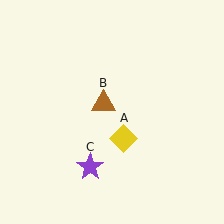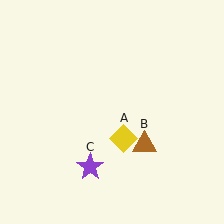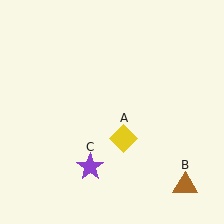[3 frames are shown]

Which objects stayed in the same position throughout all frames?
Yellow diamond (object A) and purple star (object C) remained stationary.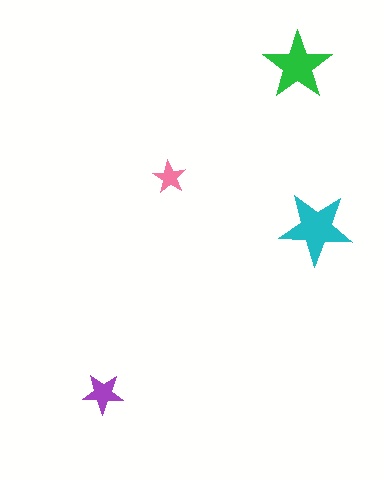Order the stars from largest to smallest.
the cyan one, the green one, the purple one, the pink one.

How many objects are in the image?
There are 4 objects in the image.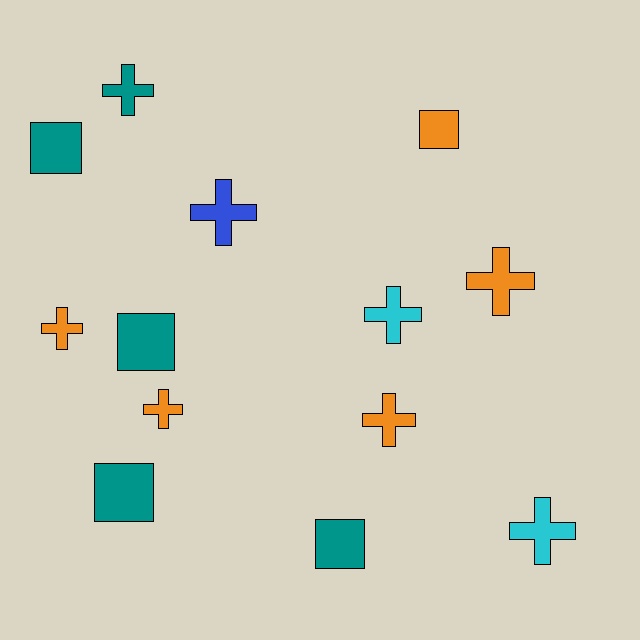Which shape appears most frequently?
Cross, with 8 objects.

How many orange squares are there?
There is 1 orange square.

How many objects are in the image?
There are 13 objects.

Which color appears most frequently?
Orange, with 5 objects.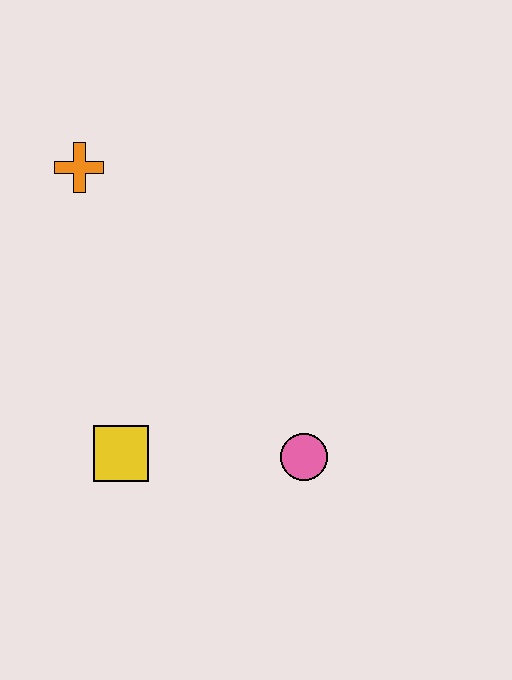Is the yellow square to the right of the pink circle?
No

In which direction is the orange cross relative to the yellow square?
The orange cross is above the yellow square.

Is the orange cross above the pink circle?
Yes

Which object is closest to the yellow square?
The pink circle is closest to the yellow square.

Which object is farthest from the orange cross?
The pink circle is farthest from the orange cross.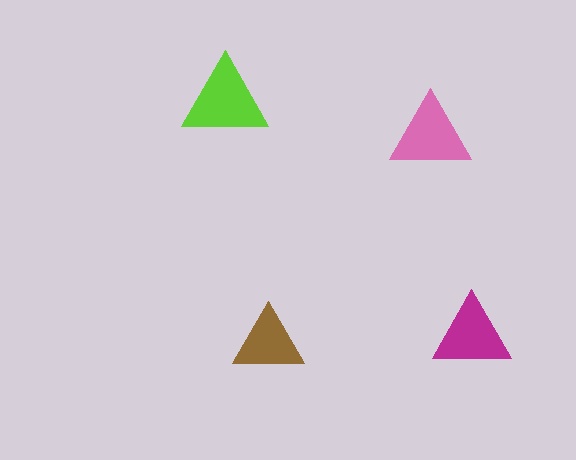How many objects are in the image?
There are 4 objects in the image.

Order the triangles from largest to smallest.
the lime one, the pink one, the magenta one, the brown one.